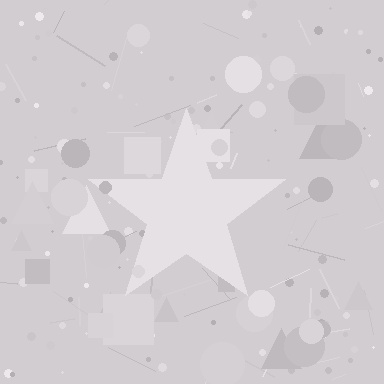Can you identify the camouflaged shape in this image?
The camouflaged shape is a star.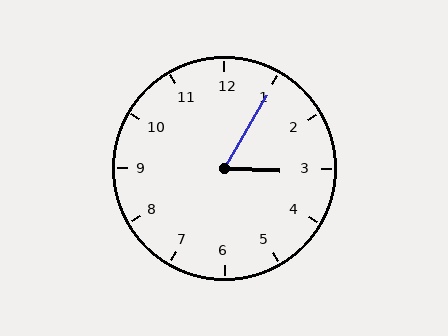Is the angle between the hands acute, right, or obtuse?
It is acute.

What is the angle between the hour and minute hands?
Approximately 62 degrees.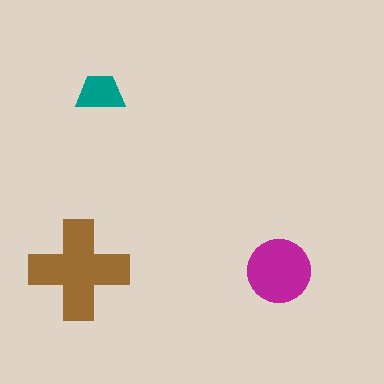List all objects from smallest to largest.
The teal trapezoid, the magenta circle, the brown cross.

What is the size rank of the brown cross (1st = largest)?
1st.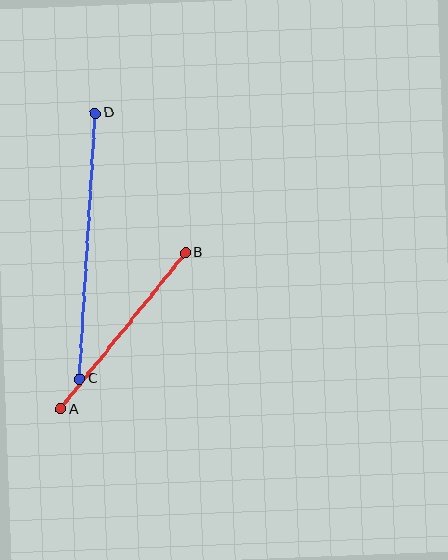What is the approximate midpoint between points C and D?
The midpoint is at approximately (87, 246) pixels.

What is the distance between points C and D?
The distance is approximately 266 pixels.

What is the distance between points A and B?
The distance is approximately 200 pixels.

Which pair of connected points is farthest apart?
Points C and D are farthest apart.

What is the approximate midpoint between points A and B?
The midpoint is at approximately (123, 331) pixels.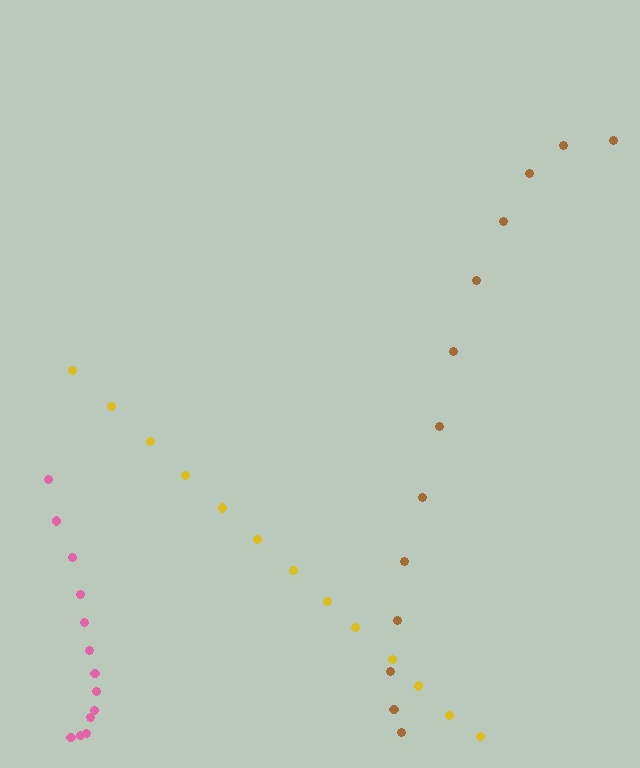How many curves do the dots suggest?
There are 3 distinct paths.